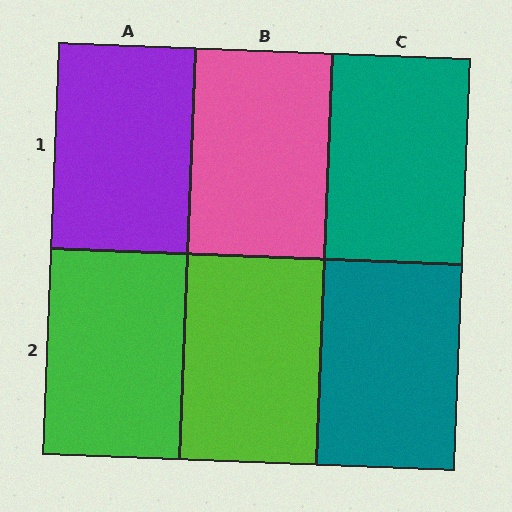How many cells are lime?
1 cell is lime.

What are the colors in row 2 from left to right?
Green, lime, teal.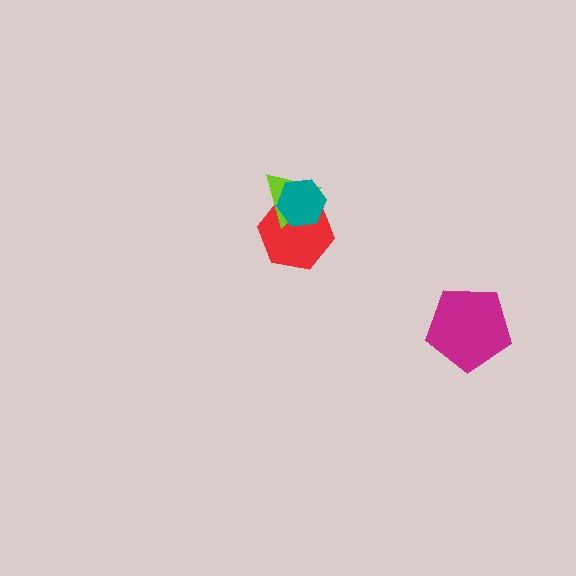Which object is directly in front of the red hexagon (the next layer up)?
The lime triangle is directly in front of the red hexagon.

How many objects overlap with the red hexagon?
2 objects overlap with the red hexagon.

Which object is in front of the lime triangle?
The teal hexagon is in front of the lime triangle.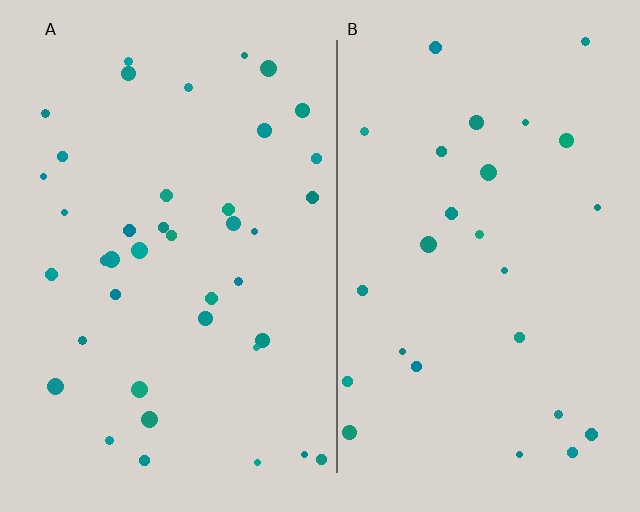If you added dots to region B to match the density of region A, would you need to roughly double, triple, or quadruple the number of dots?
Approximately double.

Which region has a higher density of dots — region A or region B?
A (the left).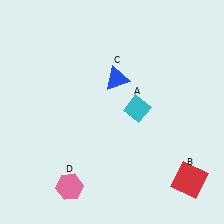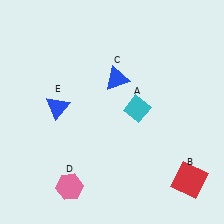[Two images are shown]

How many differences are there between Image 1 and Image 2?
There is 1 difference between the two images.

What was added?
A blue triangle (E) was added in Image 2.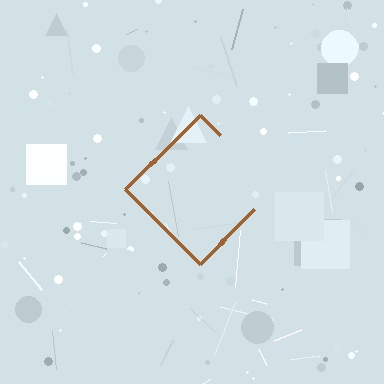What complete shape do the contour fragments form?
The contour fragments form a diamond.